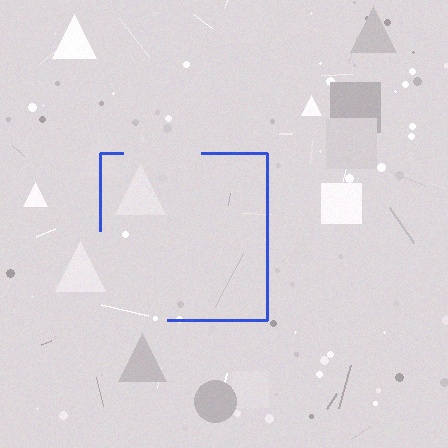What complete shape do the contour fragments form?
The contour fragments form a square.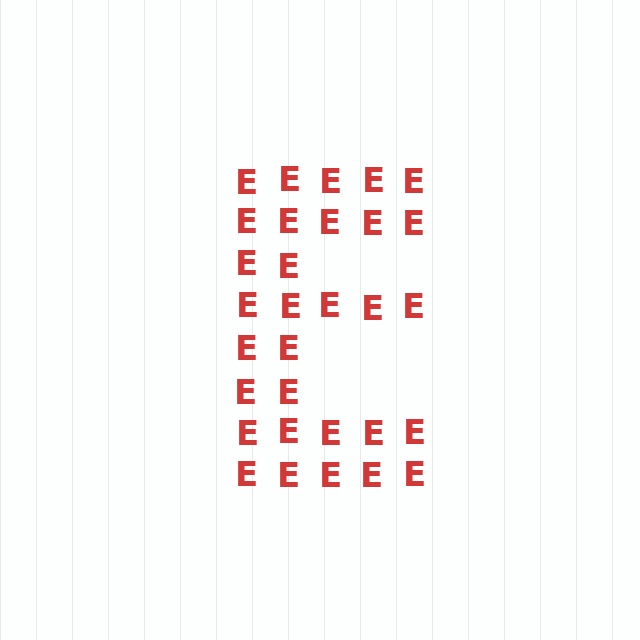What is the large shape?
The large shape is the letter E.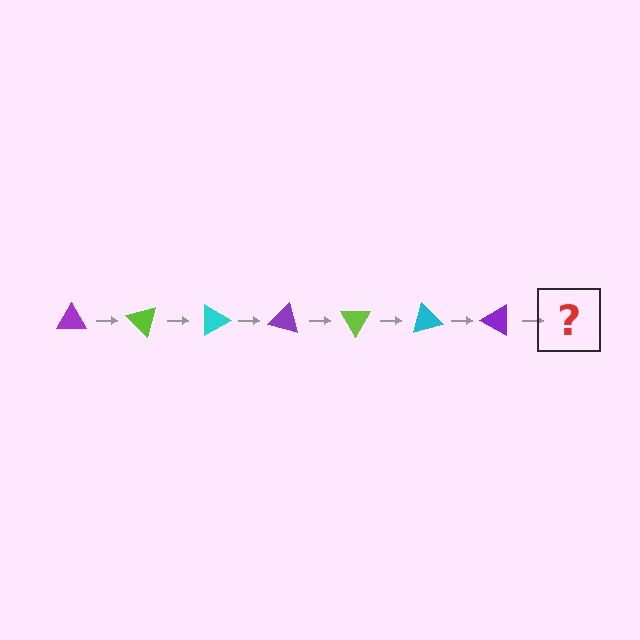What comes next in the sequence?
The next element should be a lime triangle, rotated 315 degrees from the start.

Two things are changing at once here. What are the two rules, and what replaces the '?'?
The two rules are that it rotates 45 degrees each step and the color cycles through purple, lime, and cyan. The '?' should be a lime triangle, rotated 315 degrees from the start.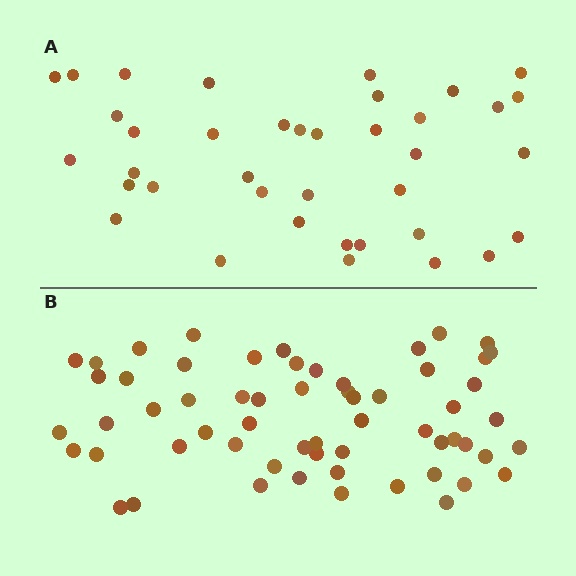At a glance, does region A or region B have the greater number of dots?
Region B (the bottom region) has more dots.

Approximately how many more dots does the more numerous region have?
Region B has approximately 20 more dots than region A.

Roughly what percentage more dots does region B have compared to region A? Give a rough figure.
About 60% more.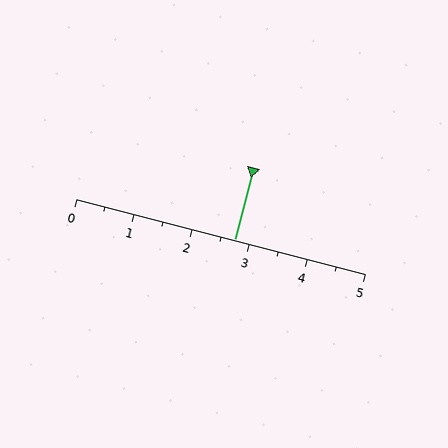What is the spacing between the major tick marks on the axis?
The major ticks are spaced 1 apart.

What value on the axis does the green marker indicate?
The marker indicates approximately 2.8.